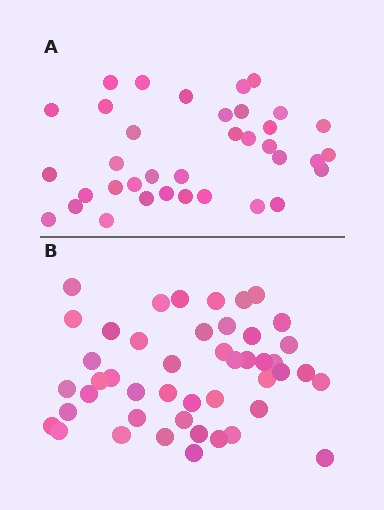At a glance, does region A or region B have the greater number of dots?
Region B (the bottom region) has more dots.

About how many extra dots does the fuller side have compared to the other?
Region B has roughly 10 or so more dots than region A.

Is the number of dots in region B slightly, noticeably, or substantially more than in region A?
Region B has noticeably more, but not dramatically so. The ratio is roughly 1.3 to 1.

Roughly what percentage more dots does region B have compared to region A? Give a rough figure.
About 30% more.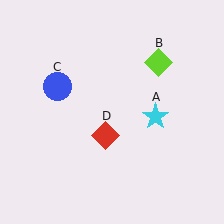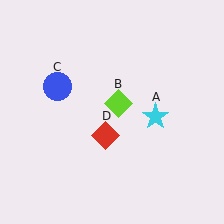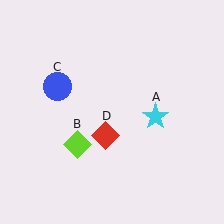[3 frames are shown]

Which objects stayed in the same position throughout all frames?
Cyan star (object A) and blue circle (object C) and red diamond (object D) remained stationary.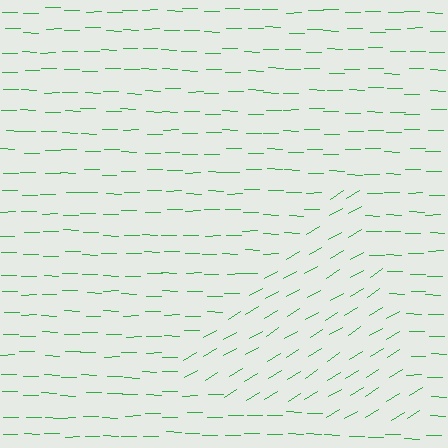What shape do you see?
I see a triangle.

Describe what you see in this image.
The image is filled with small green line segments. A triangle region in the image has lines oriented differently from the surrounding lines, creating a visible texture boundary.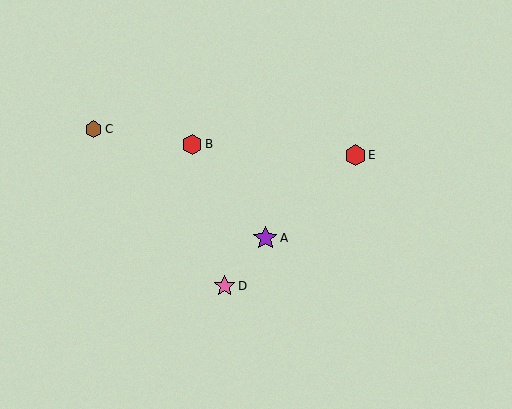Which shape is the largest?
The purple star (labeled A) is the largest.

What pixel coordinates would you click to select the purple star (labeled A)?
Click at (265, 238) to select the purple star A.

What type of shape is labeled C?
Shape C is a brown hexagon.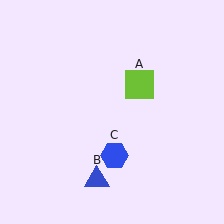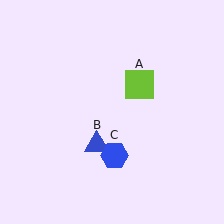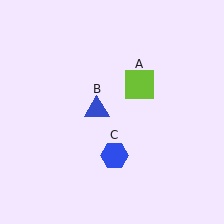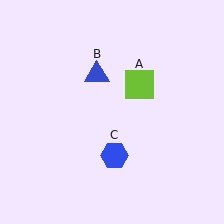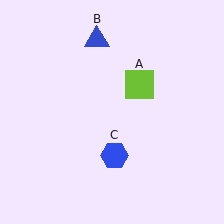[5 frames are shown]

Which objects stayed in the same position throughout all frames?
Lime square (object A) and blue hexagon (object C) remained stationary.